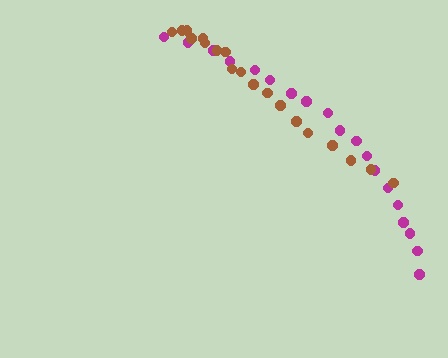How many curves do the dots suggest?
There are 2 distinct paths.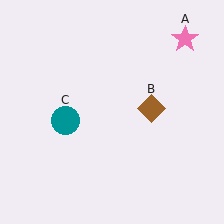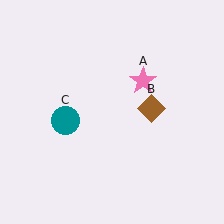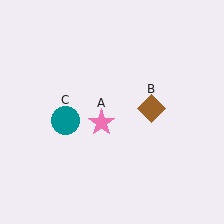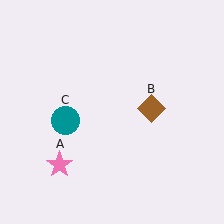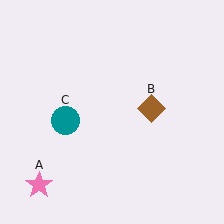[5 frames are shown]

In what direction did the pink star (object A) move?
The pink star (object A) moved down and to the left.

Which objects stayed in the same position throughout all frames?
Brown diamond (object B) and teal circle (object C) remained stationary.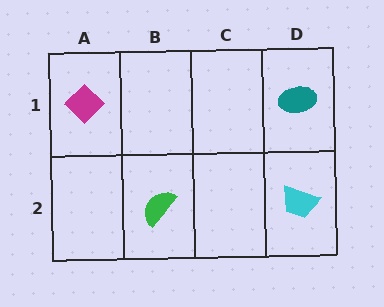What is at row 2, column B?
A green semicircle.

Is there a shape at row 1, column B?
No, that cell is empty.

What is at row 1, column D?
A teal ellipse.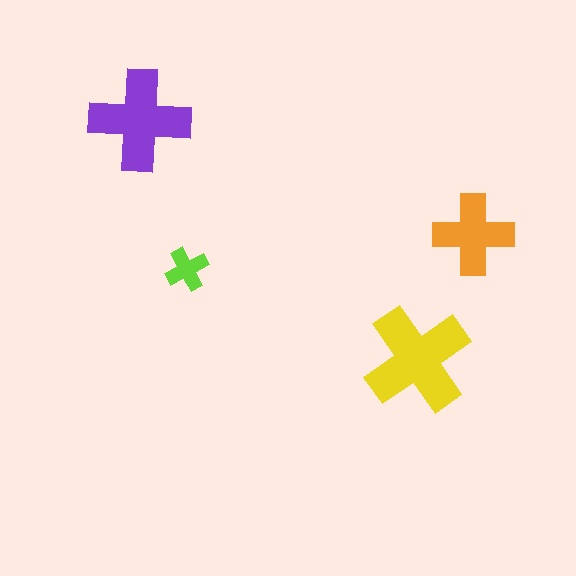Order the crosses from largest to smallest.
the yellow one, the purple one, the orange one, the lime one.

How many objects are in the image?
There are 4 objects in the image.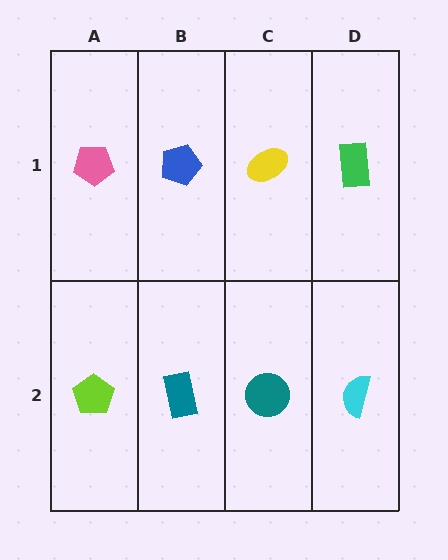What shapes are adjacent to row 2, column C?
A yellow ellipse (row 1, column C), a teal rectangle (row 2, column B), a cyan semicircle (row 2, column D).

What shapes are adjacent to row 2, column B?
A blue pentagon (row 1, column B), a lime pentagon (row 2, column A), a teal circle (row 2, column C).